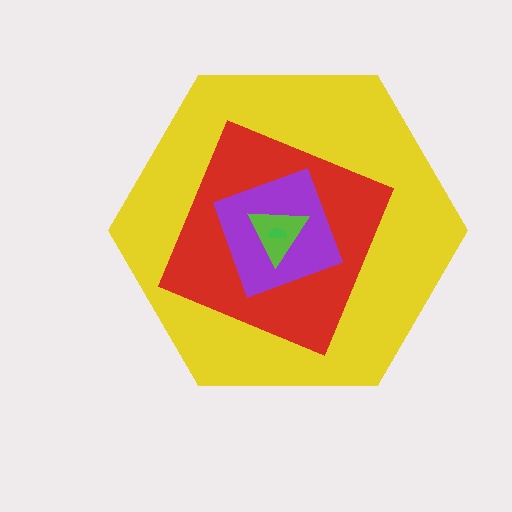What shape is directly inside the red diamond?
The purple square.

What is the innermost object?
The green semicircle.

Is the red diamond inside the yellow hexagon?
Yes.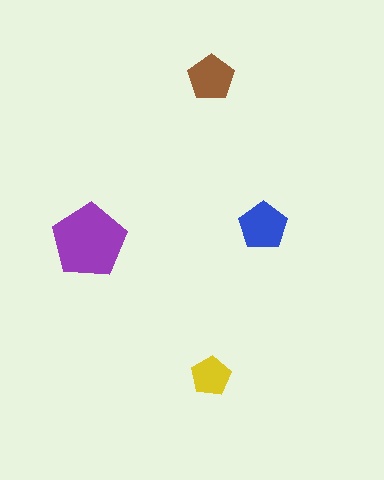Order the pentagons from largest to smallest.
the purple one, the blue one, the brown one, the yellow one.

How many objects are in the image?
There are 4 objects in the image.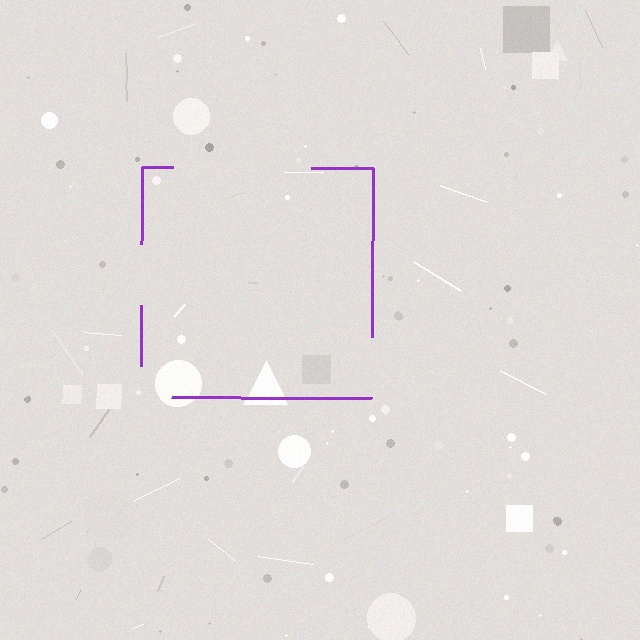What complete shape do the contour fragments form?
The contour fragments form a square.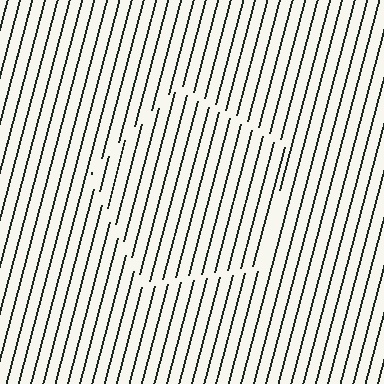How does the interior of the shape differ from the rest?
The interior of the shape contains the same grating, shifted by half a period — the contour is defined by the phase discontinuity where line-ends from the inner and outer gratings abut.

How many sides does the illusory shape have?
5 sides — the line-ends trace a pentagon.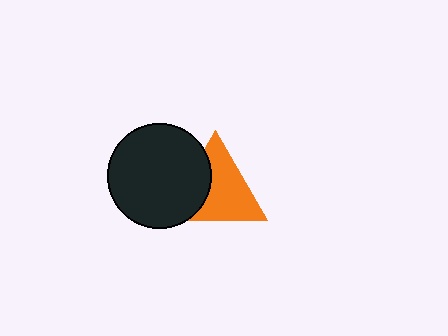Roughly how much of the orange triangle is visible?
Most of it is visible (roughly 66%).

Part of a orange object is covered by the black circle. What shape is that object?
It is a triangle.